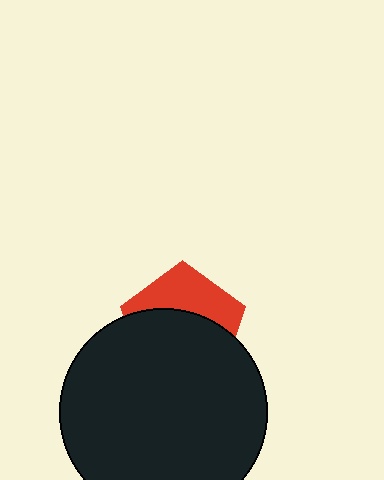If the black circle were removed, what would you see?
You would see the complete red pentagon.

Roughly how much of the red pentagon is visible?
A small part of it is visible (roughly 39%).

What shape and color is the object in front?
The object in front is a black circle.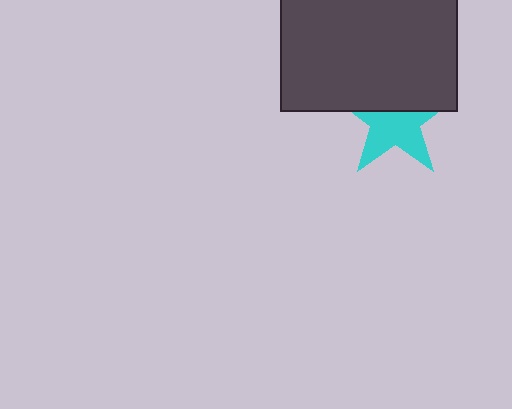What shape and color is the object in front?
The object in front is a dark gray rectangle.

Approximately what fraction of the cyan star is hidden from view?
Roughly 43% of the cyan star is hidden behind the dark gray rectangle.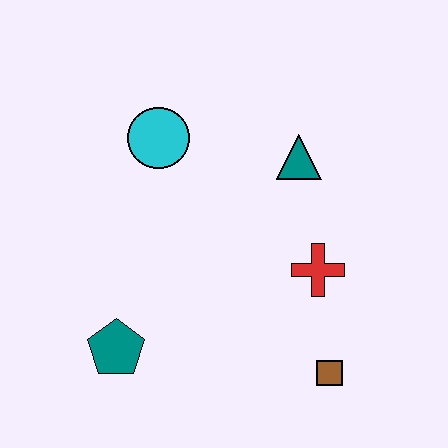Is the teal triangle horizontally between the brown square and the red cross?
No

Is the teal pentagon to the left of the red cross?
Yes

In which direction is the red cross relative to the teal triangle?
The red cross is below the teal triangle.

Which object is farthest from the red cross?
The teal pentagon is farthest from the red cross.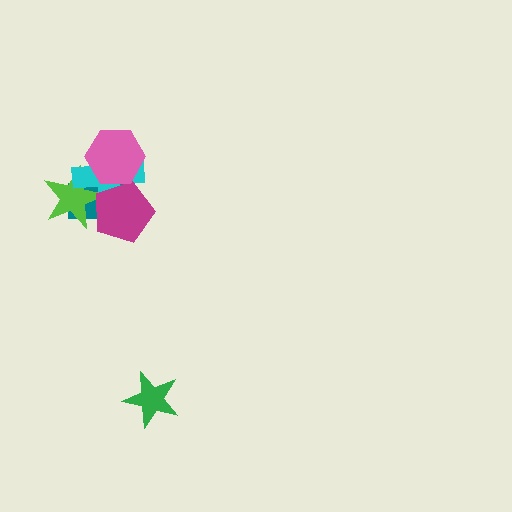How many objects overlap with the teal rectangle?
4 objects overlap with the teal rectangle.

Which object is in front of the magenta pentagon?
The pink hexagon is in front of the magenta pentagon.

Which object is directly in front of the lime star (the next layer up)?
The cyan cross is directly in front of the lime star.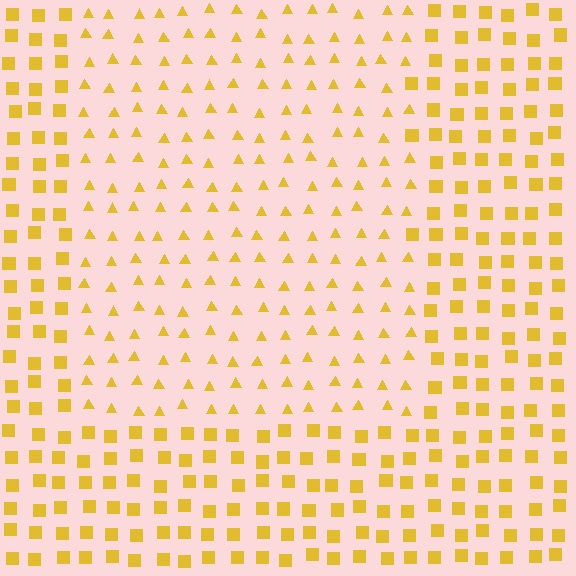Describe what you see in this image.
The image is filled with small yellow elements arranged in a uniform grid. A rectangle-shaped region contains triangles, while the surrounding area contains squares. The boundary is defined purely by the change in element shape.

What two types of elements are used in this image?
The image uses triangles inside the rectangle region and squares outside it.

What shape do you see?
I see a rectangle.